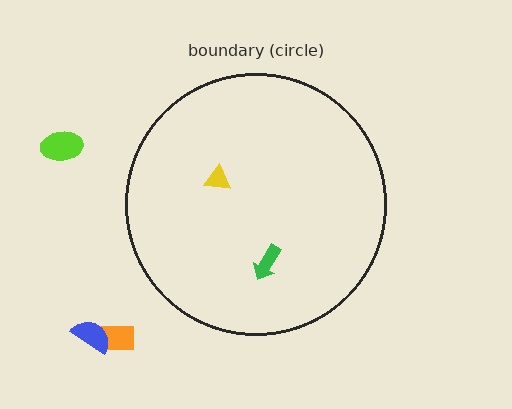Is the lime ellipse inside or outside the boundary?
Outside.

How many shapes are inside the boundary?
2 inside, 3 outside.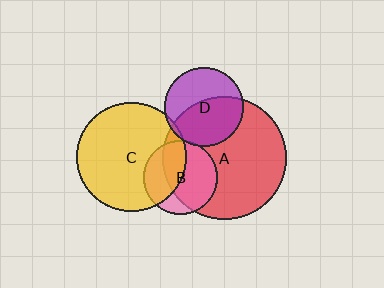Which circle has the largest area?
Circle A (red).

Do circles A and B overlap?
Yes.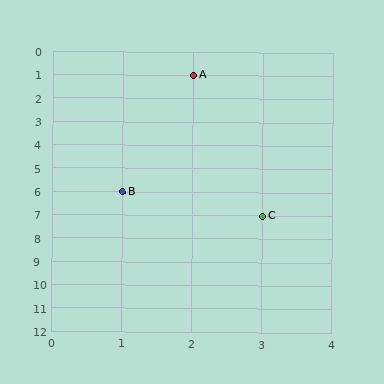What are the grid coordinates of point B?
Point B is at grid coordinates (1, 6).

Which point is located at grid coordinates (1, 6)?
Point B is at (1, 6).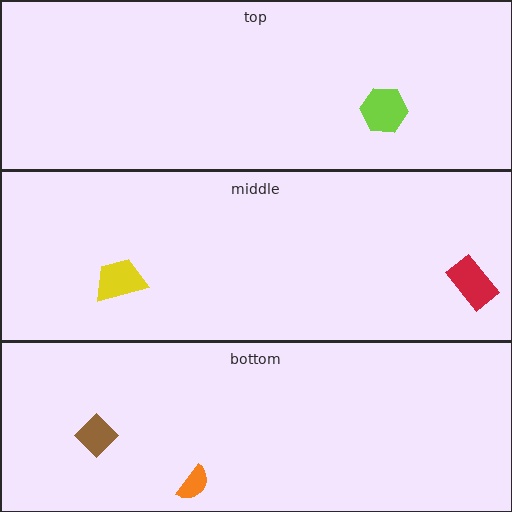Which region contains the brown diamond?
The bottom region.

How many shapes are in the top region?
1.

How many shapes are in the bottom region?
2.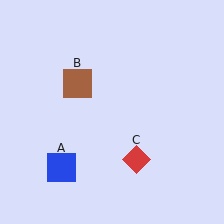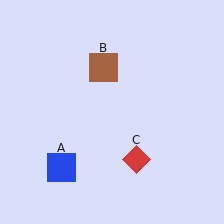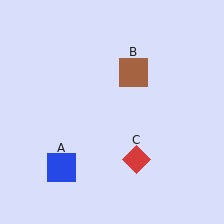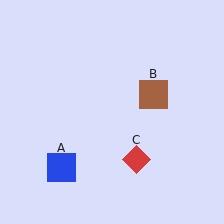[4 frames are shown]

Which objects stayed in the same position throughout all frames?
Blue square (object A) and red diamond (object C) remained stationary.